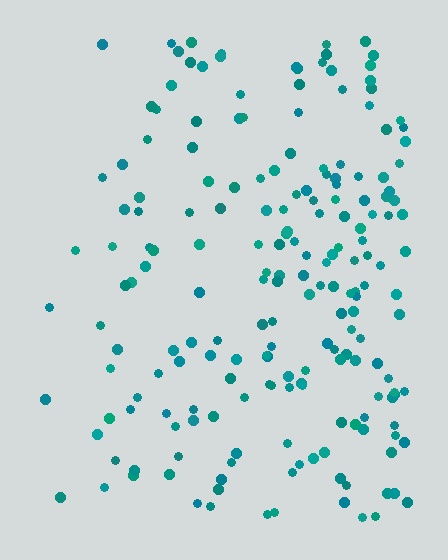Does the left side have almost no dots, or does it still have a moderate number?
Still a moderate number, just noticeably fewer than the right.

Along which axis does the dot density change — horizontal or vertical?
Horizontal.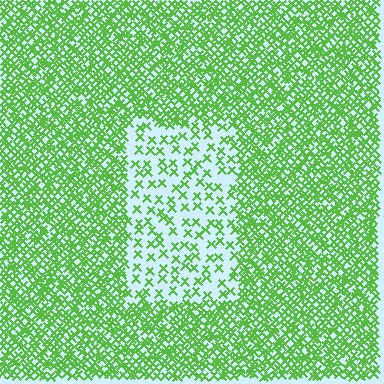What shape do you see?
I see a rectangle.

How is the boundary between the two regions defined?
The boundary is defined by a change in element density (approximately 2.9x ratio). All elements are the same color, size, and shape.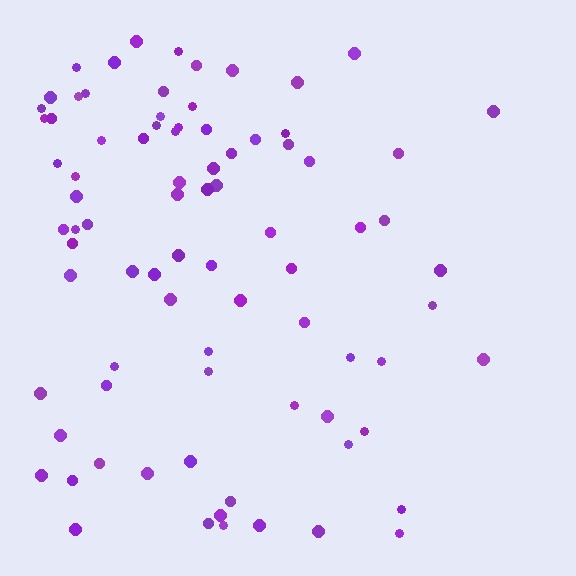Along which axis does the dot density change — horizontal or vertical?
Horizontal.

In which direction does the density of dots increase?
From right to left, with the left side densest.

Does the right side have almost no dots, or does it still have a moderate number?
Still a moderate number, just noticeably fewer than the left.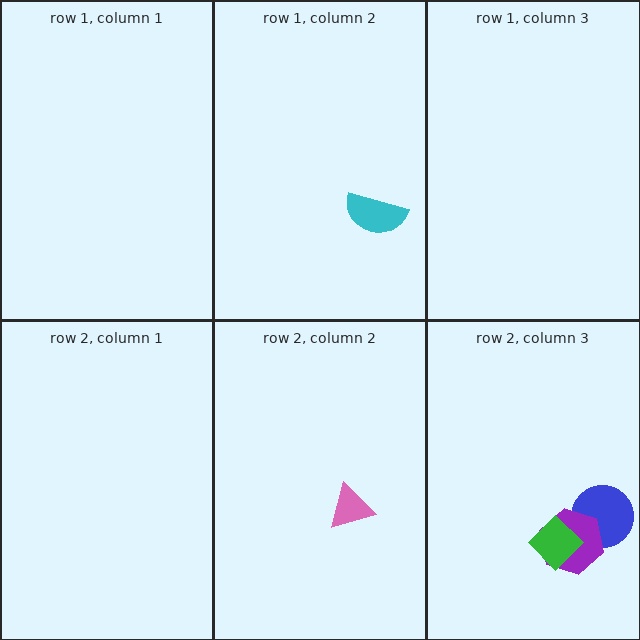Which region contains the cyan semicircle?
The row 1, column 2 region.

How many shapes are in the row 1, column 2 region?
1.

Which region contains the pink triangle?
The row 2, column 2 region.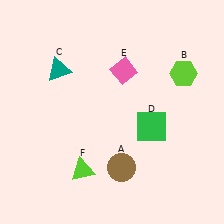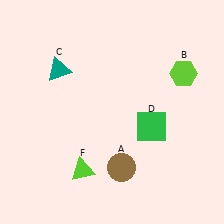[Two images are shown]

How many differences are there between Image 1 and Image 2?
There is 1 difference between the two images.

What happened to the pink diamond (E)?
The pink diamond (E) was removed in Image 2. It was in the top-right area of Image 1.